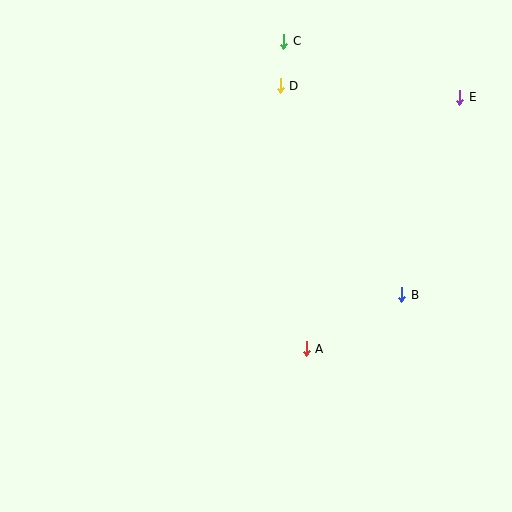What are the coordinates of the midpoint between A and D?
The midpoint between A and D is at (293, 217).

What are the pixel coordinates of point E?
Point E is at (460, 97).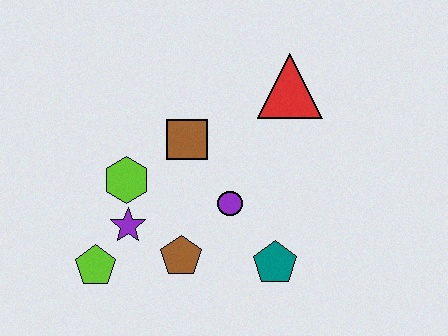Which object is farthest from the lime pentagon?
The red triangle is farthest from the lime pentagon.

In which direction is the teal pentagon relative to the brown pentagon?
The teal pentagon is to the right of the brown pentagon.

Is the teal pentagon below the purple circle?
Yes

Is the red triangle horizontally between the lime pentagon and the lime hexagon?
No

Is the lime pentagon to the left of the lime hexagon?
Yes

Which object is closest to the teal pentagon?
The purple circle is closest to the teal pentagon.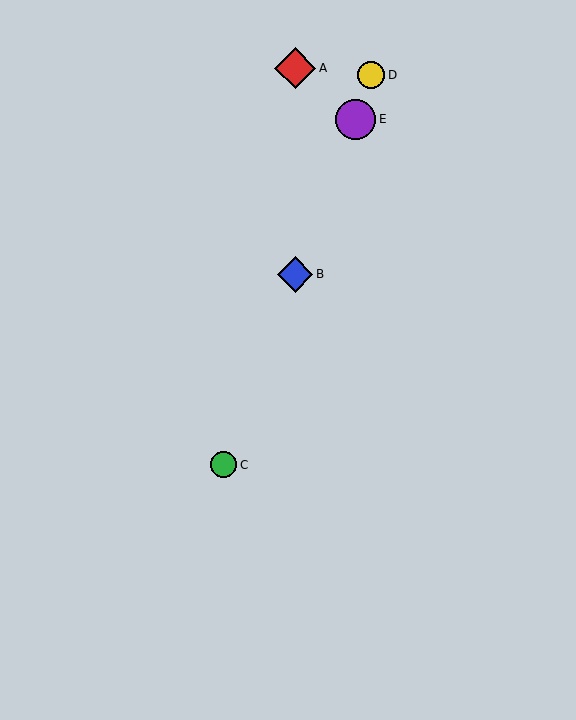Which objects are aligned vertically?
Objects A, B are aligned vertically.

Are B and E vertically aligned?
No, B is at x≈295 and E is at x≈356.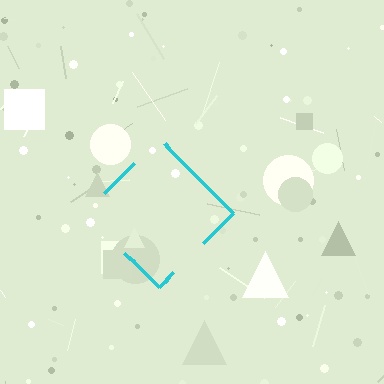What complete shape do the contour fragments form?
The contour fragments form a diamond.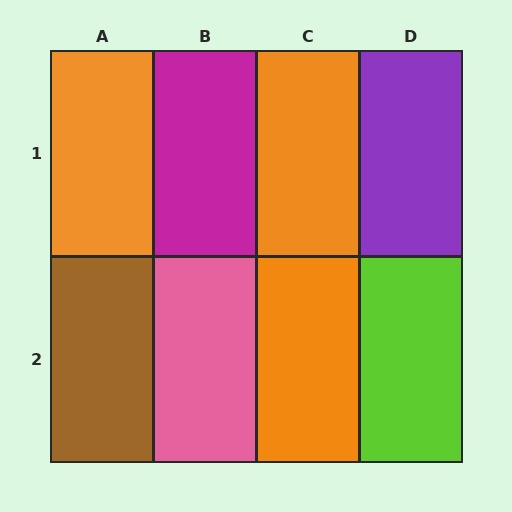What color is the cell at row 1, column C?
Orange.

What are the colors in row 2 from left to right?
Brown, pink, orange, lime.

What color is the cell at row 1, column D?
Purple.